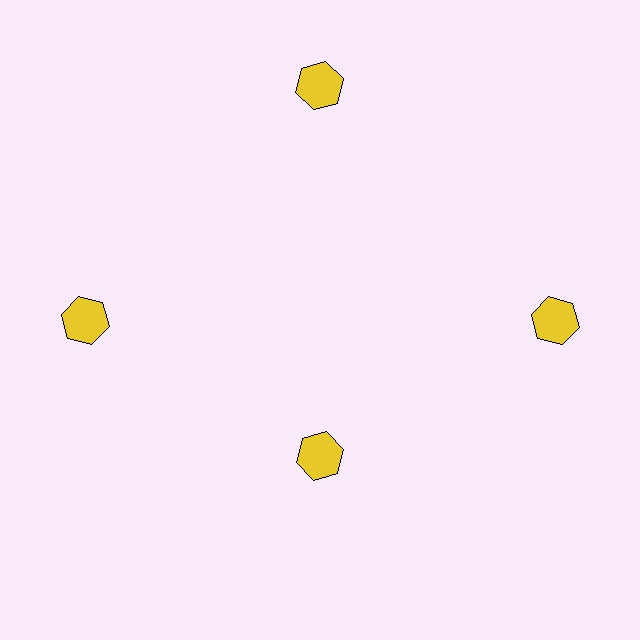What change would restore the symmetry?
The symmetry would be restored by moving it outward, back onto the ring so that all 4 hexagons sit at equal angles and equal distance from the center.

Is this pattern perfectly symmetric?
No. The 4 yellow hexagons are arranged in a ring, but one element near the 6 o'clock position is pulled inward toward the center, breaking the 4-fold rotational symmetry.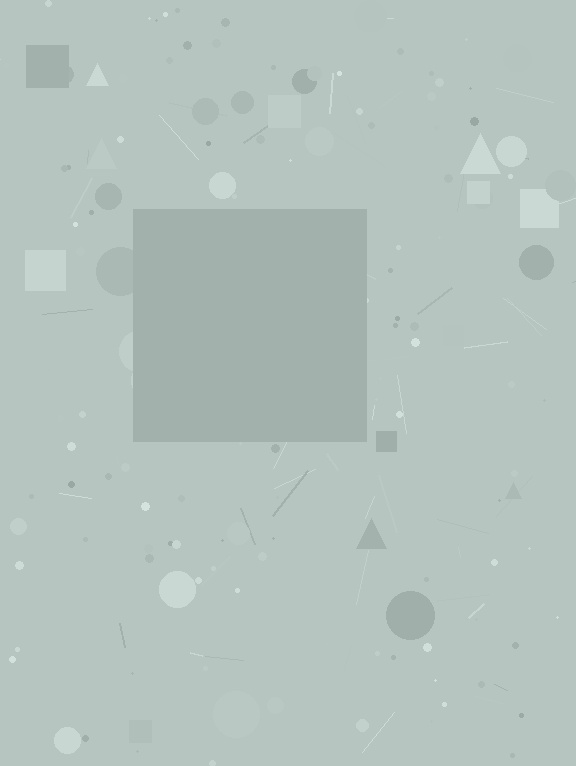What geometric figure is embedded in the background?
A square is embedded in the background.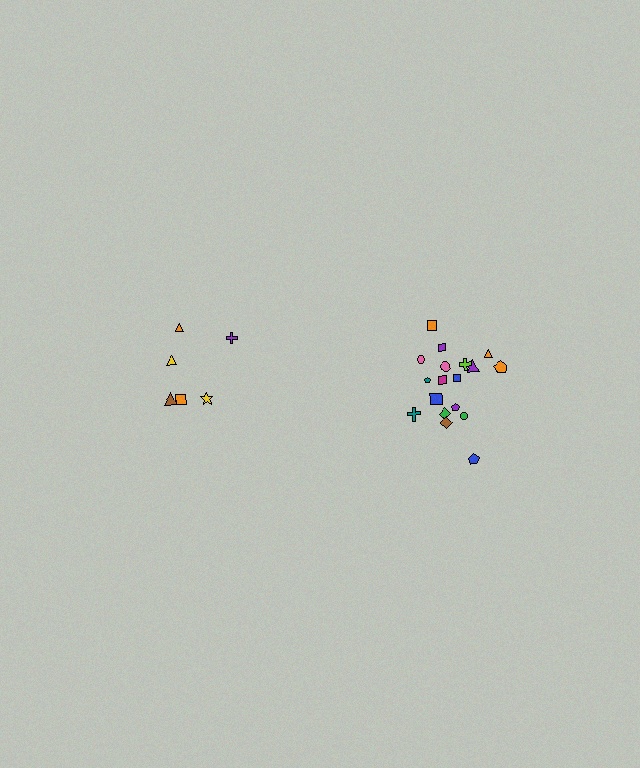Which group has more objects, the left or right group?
The right group.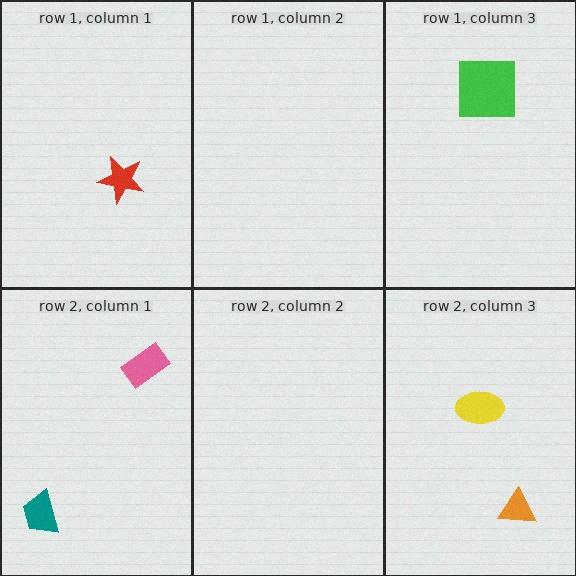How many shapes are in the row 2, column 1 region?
2.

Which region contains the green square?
The row 1, column 3 region.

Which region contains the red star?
The row 1, column 1 region.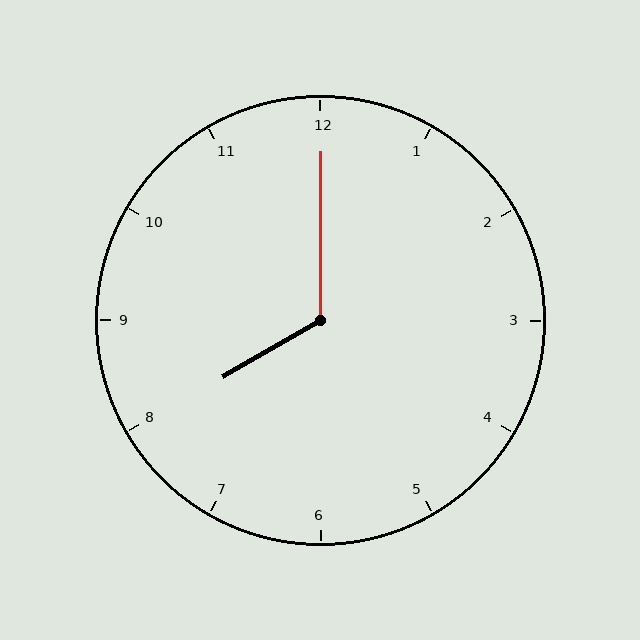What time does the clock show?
8:00.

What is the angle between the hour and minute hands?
Approximately 120 degrees.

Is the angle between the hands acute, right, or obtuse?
It is obtuse.